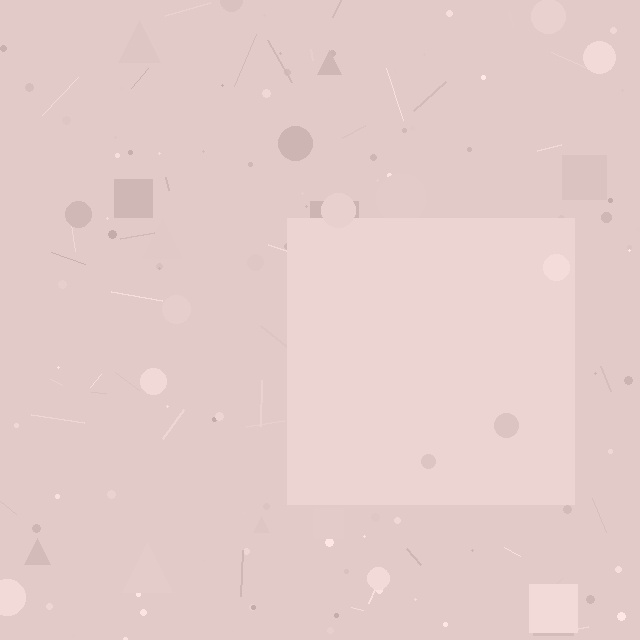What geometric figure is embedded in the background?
A square is embedded in the background.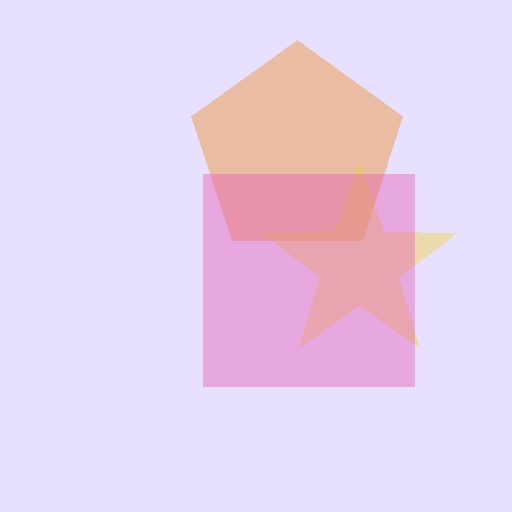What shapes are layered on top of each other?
The layered shapes are: an orange pentagon, a yellow star, a pink square.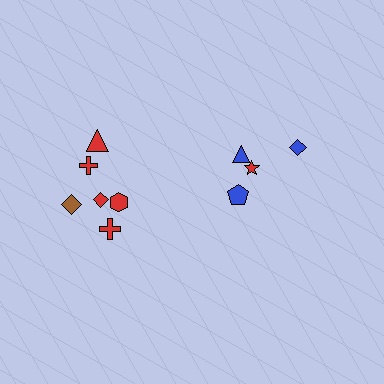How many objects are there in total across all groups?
There are 10 objects.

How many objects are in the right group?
There are 4 objects.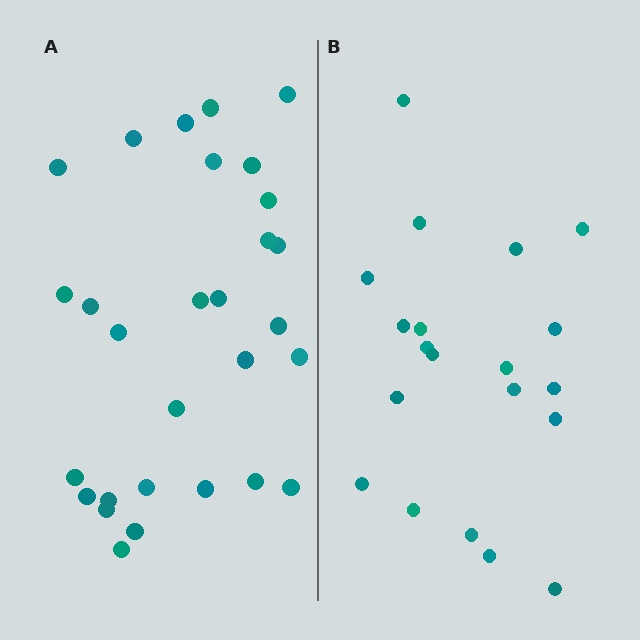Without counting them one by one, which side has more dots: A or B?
Region A (the left region) has more dots.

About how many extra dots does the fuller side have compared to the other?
Region A has roughly 8 or so more dots than region B.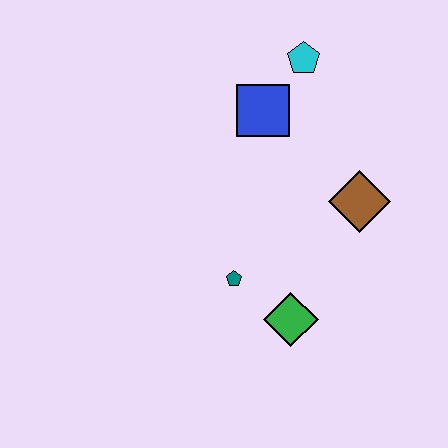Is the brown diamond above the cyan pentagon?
No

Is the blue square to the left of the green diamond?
Yes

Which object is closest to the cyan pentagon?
The blue square is closest to the cyan pentagon.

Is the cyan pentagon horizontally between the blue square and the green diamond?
No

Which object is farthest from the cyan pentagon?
The green diamond is farthest from the cyan pentagon.